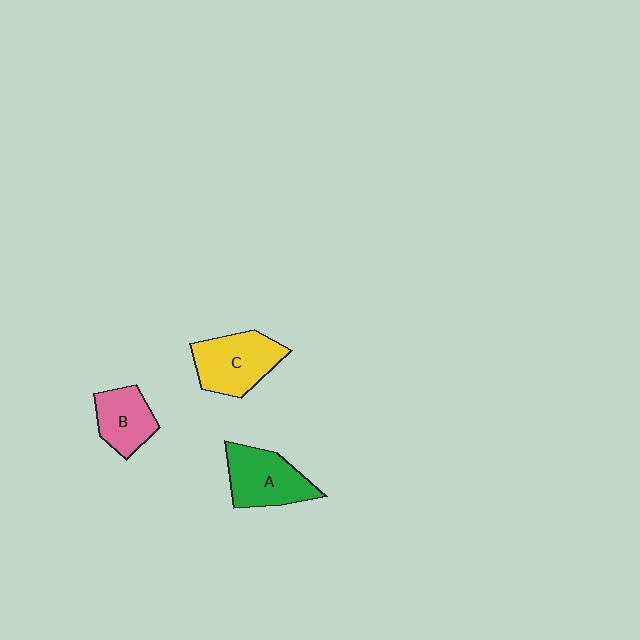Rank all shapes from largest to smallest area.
From largest to smallest: C (yellow), A (green), B (pink).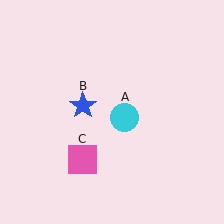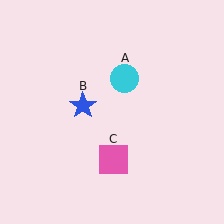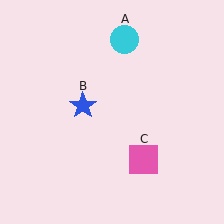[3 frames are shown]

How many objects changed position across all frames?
2 objects changed position: cyan circle (object A), pink square (object C).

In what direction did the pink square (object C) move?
The pink square (object C) moved right.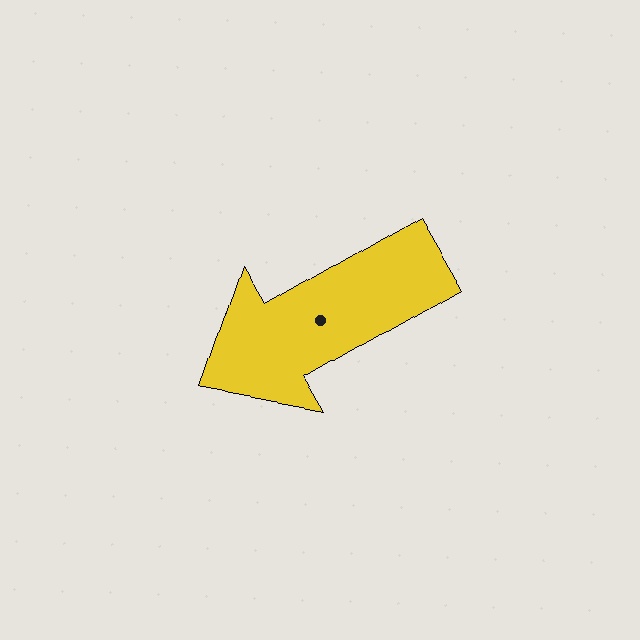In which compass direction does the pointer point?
Southwest.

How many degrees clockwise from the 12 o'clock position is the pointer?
Approximately 240 degrees.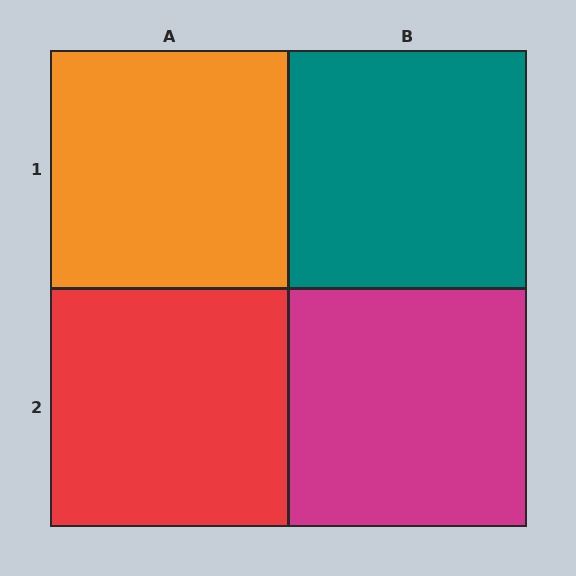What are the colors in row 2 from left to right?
Red, magenta.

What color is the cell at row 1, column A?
Orange.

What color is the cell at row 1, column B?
Teal.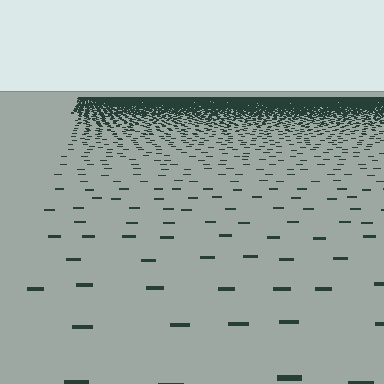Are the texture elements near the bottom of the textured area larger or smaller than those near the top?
Larger. Near the bottom, elements are closer to the viewer and appear at a bigger on-screen size.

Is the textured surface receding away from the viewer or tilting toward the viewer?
The surface is receding away from the viewer. Texture elements get smaller and denser toward the top.